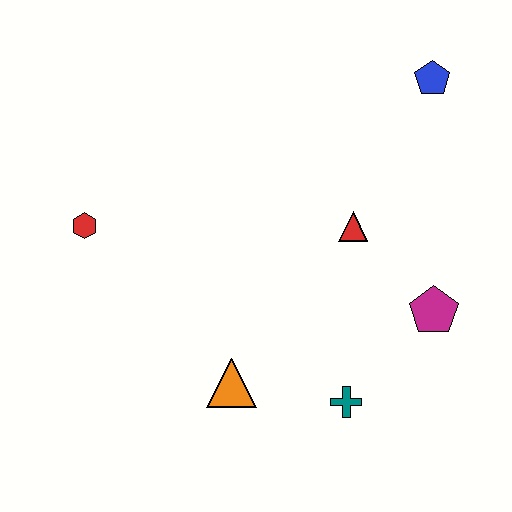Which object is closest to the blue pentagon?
The red triangle is closest to the blue pentagon.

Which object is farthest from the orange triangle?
The blue pentagon is farthest from the orange triangle.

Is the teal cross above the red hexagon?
No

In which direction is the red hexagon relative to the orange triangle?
The red hexagon is above the orange triangle.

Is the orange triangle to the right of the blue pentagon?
No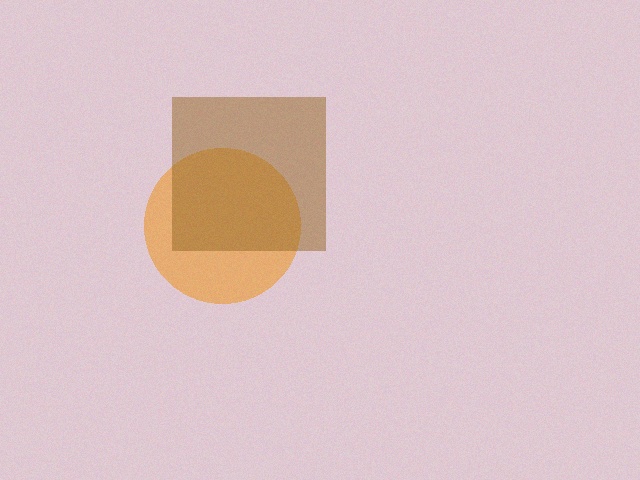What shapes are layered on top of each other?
The layered shapes are: an orange circle, a brown square.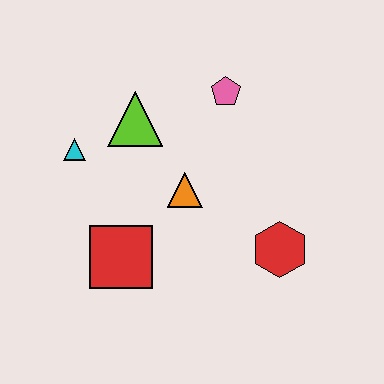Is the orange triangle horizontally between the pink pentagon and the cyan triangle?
Yes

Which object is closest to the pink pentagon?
The lime triangle is closest to the pink pentagon.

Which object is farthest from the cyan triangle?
The red hexagon is farthest from the cyan triangle.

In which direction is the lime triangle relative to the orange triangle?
The lime triangle is above the orange triangle.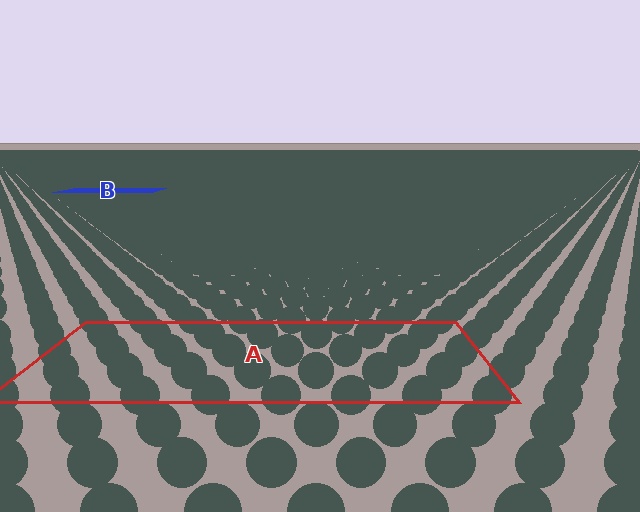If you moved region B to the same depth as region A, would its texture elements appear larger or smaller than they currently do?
They would appear larger. At a closer depth, the same texture elements are projected at a bigger on-screen size.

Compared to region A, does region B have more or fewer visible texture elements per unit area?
Region B has more texture elements per unit area — they are packed more densely because it is farther away.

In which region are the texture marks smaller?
The texture marks are smaller in region B, because it is farther away.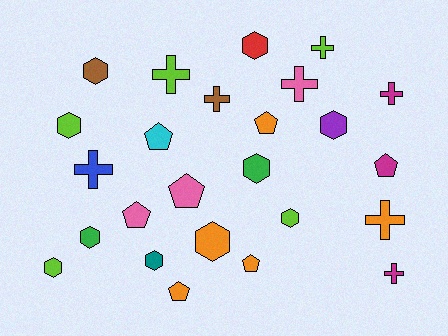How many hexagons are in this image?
There are 10 hexagons.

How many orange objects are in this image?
There are 5 orange objects.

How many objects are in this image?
There are 25 objects.